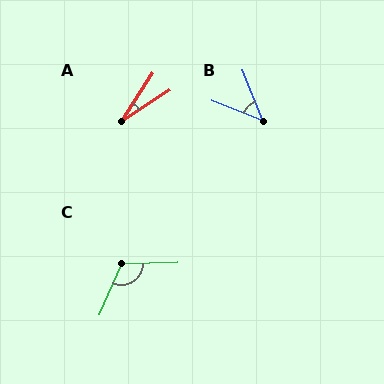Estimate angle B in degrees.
Approximately 47 degrees.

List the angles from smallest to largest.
A (25°), B (47°), C (115°).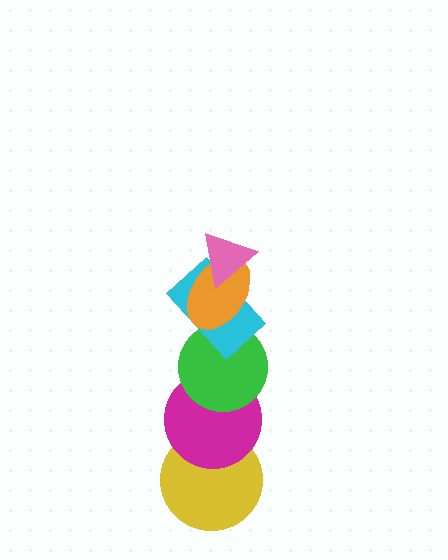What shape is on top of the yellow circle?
The magenta circle is on top of the yellow circle.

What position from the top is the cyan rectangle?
The cyan rectangle is 3rd from the top.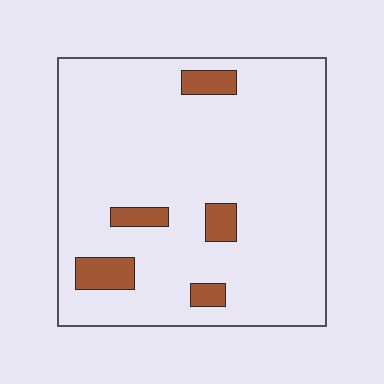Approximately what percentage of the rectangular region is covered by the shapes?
Approximately 10%.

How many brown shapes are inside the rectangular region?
5.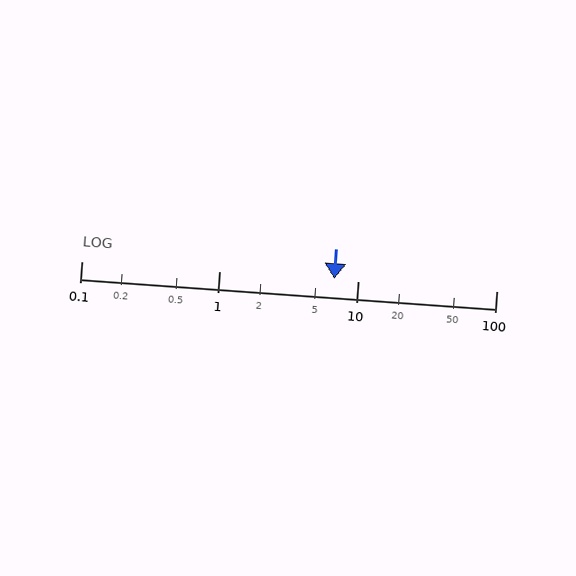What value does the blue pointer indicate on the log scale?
The pointer indicates approximately 6.7.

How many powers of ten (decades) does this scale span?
The scale spans 3 decades, from 0.1 to 100.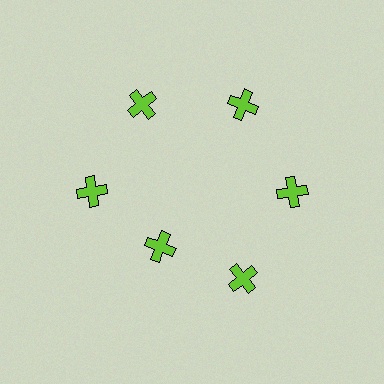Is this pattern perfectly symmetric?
No. The 6 lime crosses are arranged in a ring, but one element near the 7 o'clock position is pulled inward toward the center, breaking the 6-fold rotational symmetry.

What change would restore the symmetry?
The symmetry would be restored by moving it outward, back onto the ring so that all 6 crosses sit at equal angles and equal distance from the center.